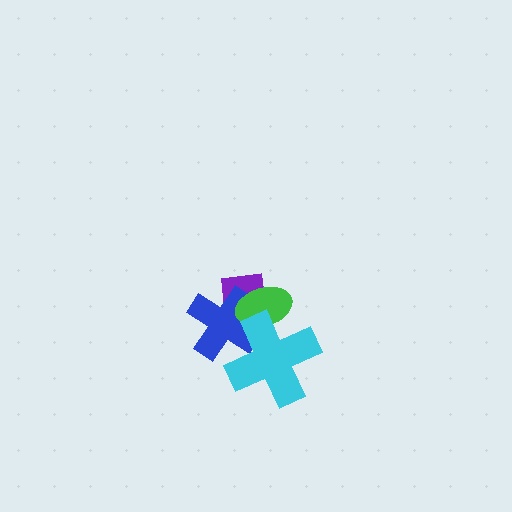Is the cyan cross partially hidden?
No, no other shape covers it.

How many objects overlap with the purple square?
2 objects overlap with the purple square.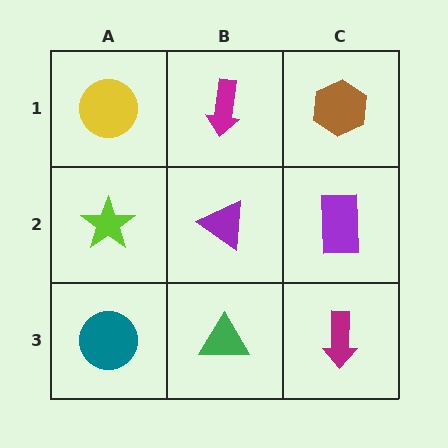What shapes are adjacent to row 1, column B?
A purple triangle (row 2, column B), a yellow circle (row 1, column A), a brown hexagon (row 1, column C).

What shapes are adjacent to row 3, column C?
A purple rectangle (row 2, column C), a green triangle (row 3, column B).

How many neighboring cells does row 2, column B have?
4.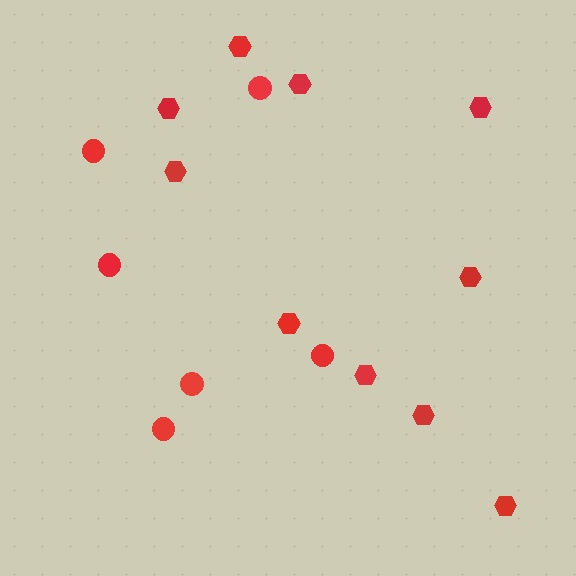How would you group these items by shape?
There are 2 groups: one group of hexagons (10) and one group of circles (6).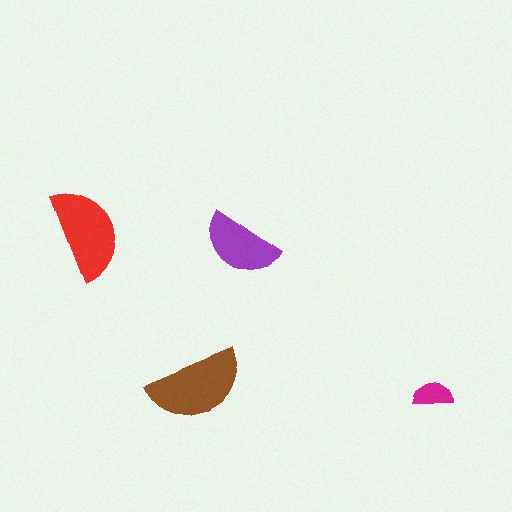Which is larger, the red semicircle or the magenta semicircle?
The red one.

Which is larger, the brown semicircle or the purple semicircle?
The brown one.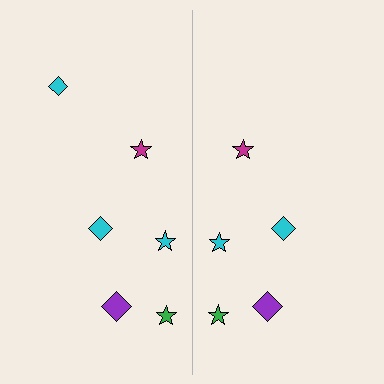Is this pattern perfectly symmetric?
No, the pattern is not perfectly symmetric. A cyan diamond is missing from the right side.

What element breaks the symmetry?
A cyan diamond is missing from the right side.